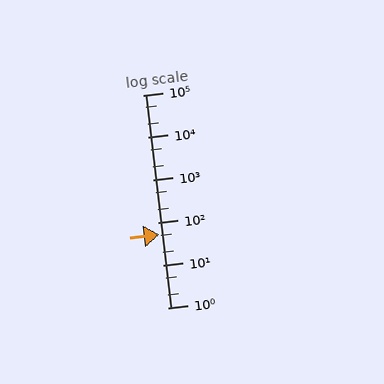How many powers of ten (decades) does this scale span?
The scale spans 5 decades, from 1 to 100000.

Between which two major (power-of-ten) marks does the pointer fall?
The pointer is between 10 and 100.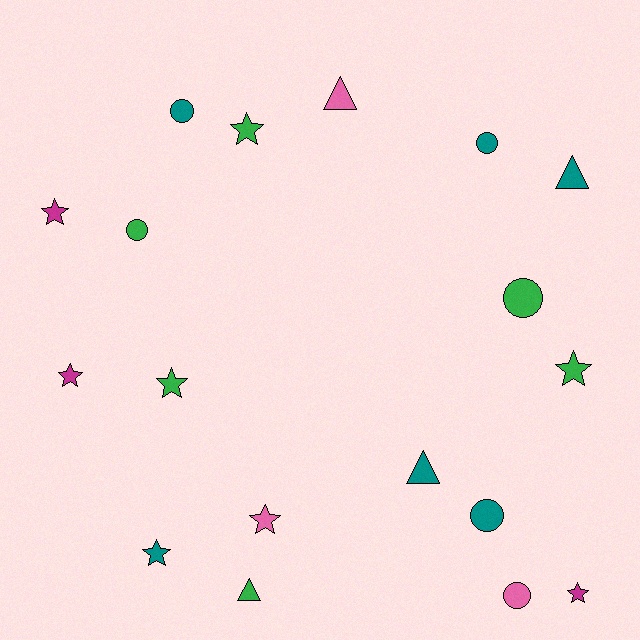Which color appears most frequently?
Teal, with 6 objects.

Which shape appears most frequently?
Star, with 8 objects.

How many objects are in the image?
There are 18 objects.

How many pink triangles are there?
There is 1 pink triangle.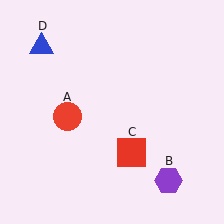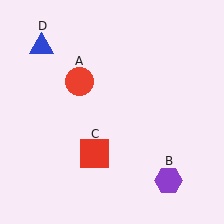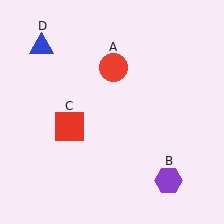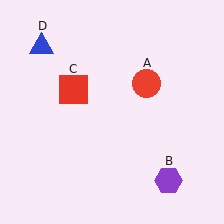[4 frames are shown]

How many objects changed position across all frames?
2 objects changed position: red circle (object A), red square (object C).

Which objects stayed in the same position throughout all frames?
Purple hexagon (object B) and blue triangle (object D) remained stationary.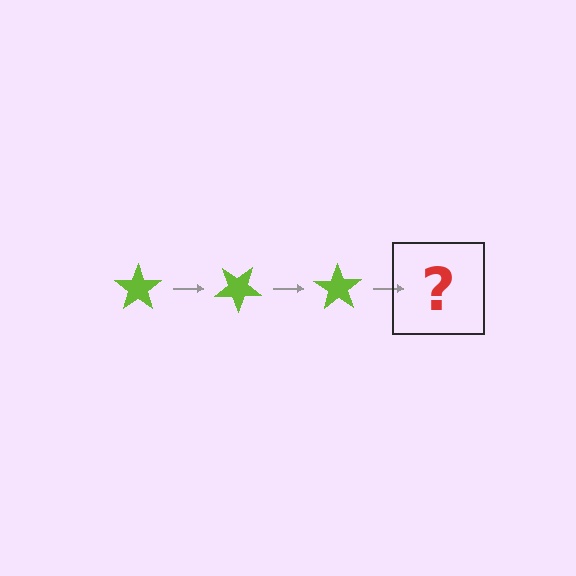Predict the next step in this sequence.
The next step is a lime star rotated 105 degrees.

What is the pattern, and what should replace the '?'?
The pattern is that the star rotates 35 degrees each step. The '?' should be a lime star rotated 105 degrees.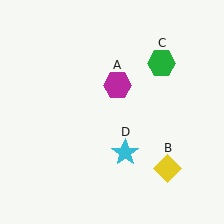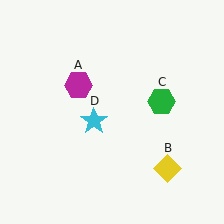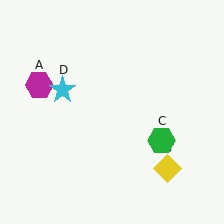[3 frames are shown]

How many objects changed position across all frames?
3 objects changed position: magenta hexagon (object A), green hexagon (object C), cyan star (object D).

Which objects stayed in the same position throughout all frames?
Yellow diamond (object B) remained stationary.